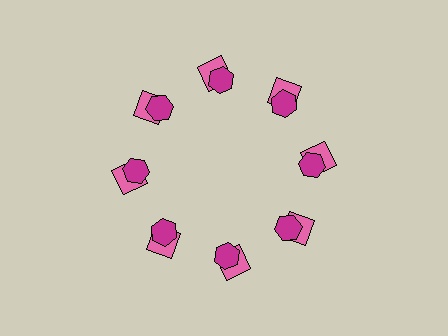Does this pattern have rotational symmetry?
Yes, this pattern has 8-fold rotational symmetry. It looks the same after rotating 45 degrees around the center.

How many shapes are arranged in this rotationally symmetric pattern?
There are 16 shapes, arranged in 8 groups of 2.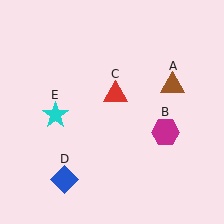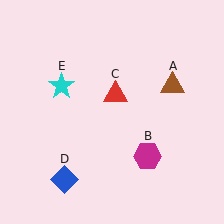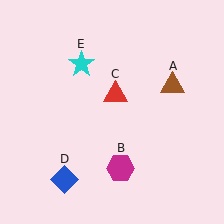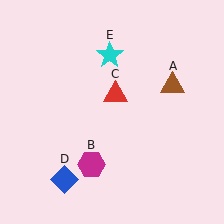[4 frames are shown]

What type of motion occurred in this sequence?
The magenta hexagon (object B), cyan star (object E) rotated clockwise around the center of the scene.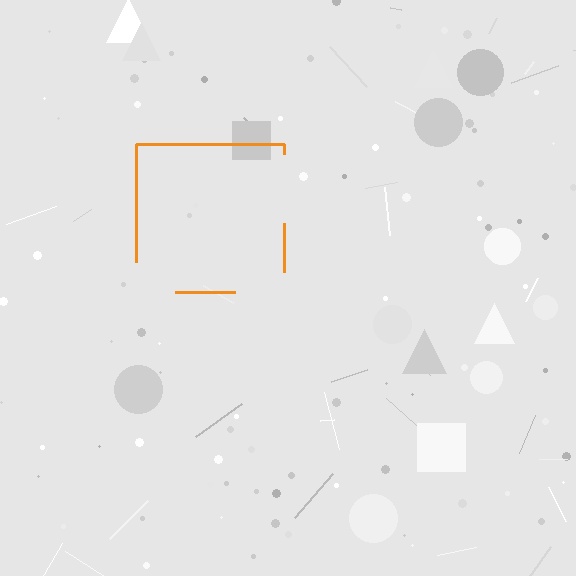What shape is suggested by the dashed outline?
The dashed outline suggests a square.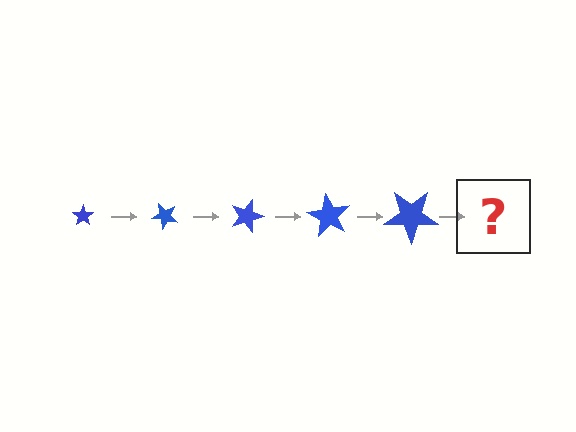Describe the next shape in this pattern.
It should be a star, larger than the previous one and rotated 225 degrees from the start.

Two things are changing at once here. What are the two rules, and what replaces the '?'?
The two rules are that the star grows larger each step and it rotates 45 degrees each step. The '?' should be a star, larger than the previous one and rotated 225 degrees from the start.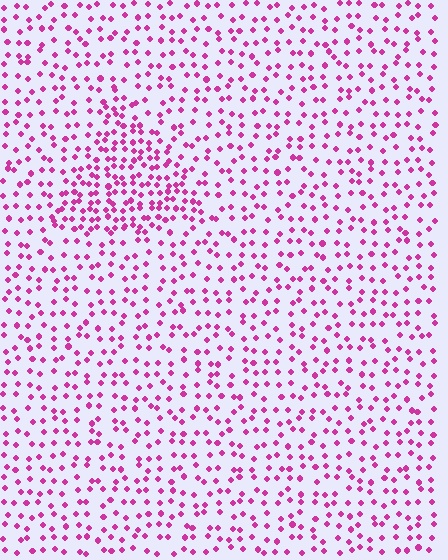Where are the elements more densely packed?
The elements are more densely packed inside the triangle boundary.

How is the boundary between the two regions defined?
The boundary is defined by a change in element density (approximately 1.9x ratio). All elements are the same color, size, and shape.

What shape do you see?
I see a triangle.